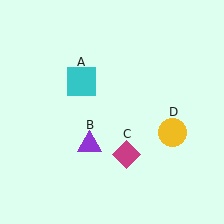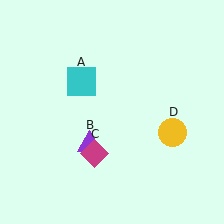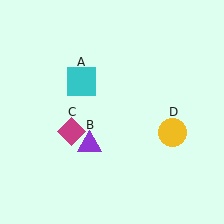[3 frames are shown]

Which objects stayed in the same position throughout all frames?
Cyan square (object A) and purple triangle (object B) and yellow circle (object D) remained stationary.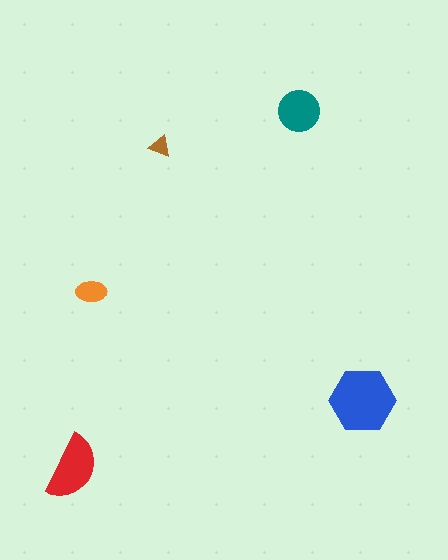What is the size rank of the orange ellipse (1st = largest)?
4th.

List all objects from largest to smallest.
The blue hexagon, the red semicircle, the teal circle, the orange ellipse, the brown triangle.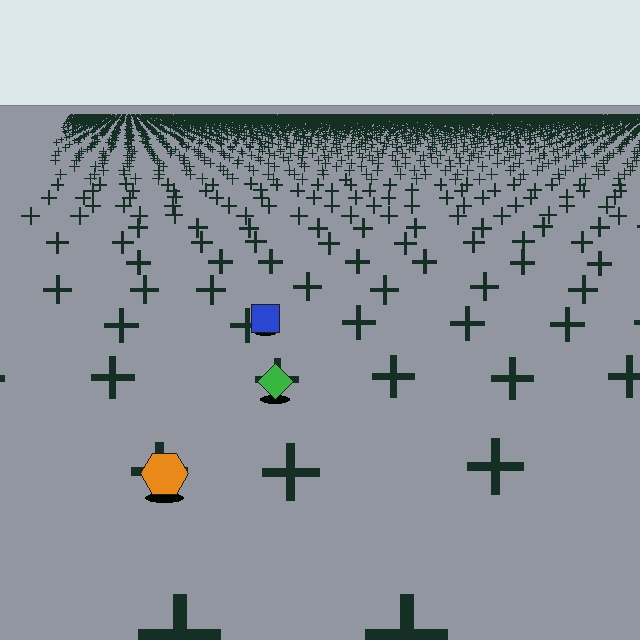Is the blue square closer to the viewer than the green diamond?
No. The green diamond is closer — you can tell from the texture gradient: the ground texture is coarser near it.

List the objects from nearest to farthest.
From nearest to farthest: the orange hexagon, the green diamond, the blue square.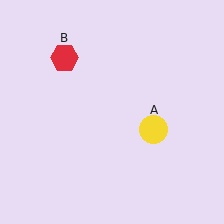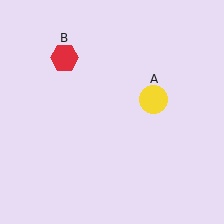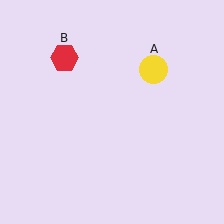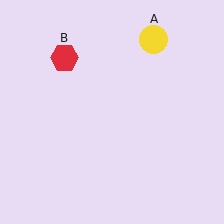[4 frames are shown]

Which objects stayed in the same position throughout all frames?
Red hexagon (object B) remained stationary.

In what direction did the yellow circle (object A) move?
The yellow circle (object A) moved up.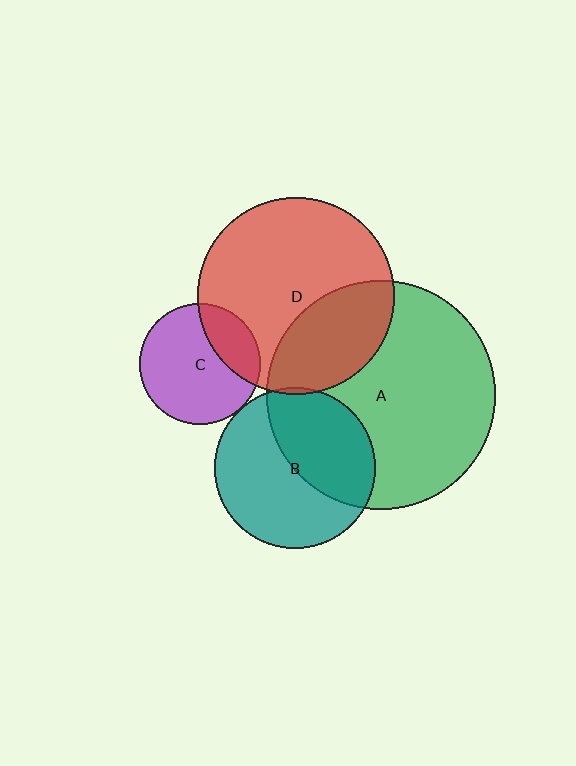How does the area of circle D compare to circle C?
Approximately 2.7 times.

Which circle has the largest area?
Circle A (green).